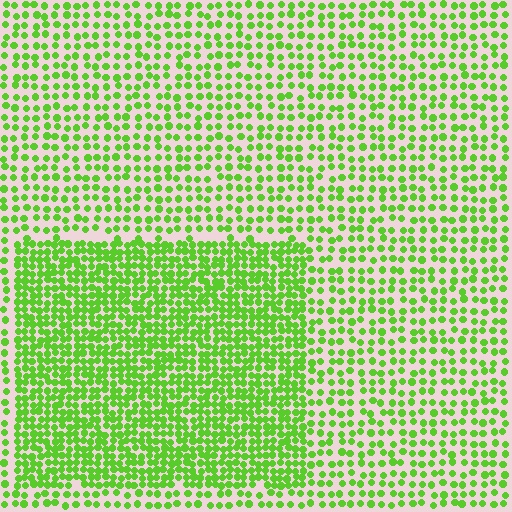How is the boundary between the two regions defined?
The boundary is defined by a change in element density (approximately 2.0x ratio). All elements are the same color, size, and shape.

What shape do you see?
I see a rectangle.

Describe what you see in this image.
The image contains small lime elements arranged at two different densities. A rectangle-shaped region is visible where the elements are more densely packed than the surrounding area.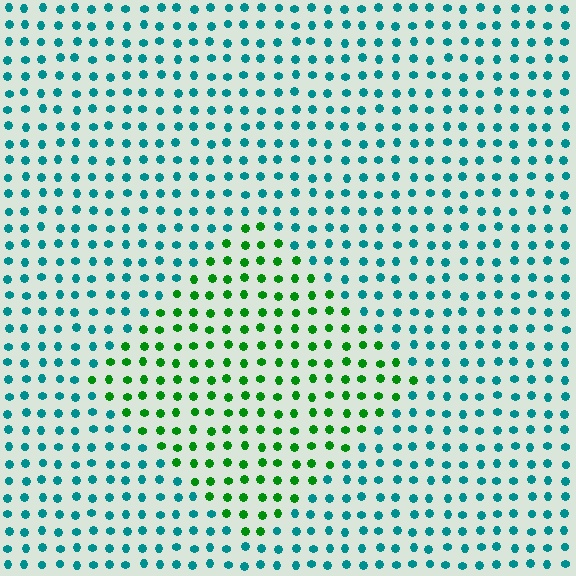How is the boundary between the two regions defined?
The boundary is defined purely by a slight shift in hue (about 55 degrees). Spacing, size, and orientation are identical on both sides.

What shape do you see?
I see a diamond.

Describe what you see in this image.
The image is filled with small teal elements in a uniform arrangement. A diamond-shaped region is visible where the elements are tinted to a slightly different hue, forming a subtle color boundary.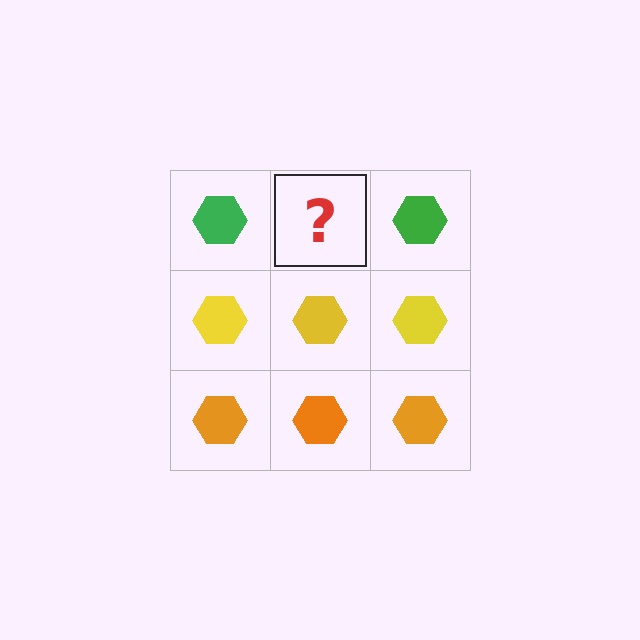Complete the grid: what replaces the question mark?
The question mark should be replaced with a green hexagon.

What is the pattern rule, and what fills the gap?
The rule is that each row has a consistent color. The gap should be filled with a green hexagon.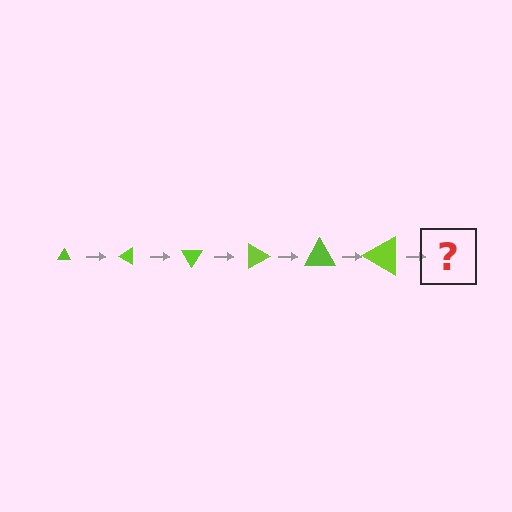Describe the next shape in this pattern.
It should be a triangle, larger than the previous one and rotated 180 degrees from the start.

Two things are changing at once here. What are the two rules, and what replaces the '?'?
The two rules are that the triangle grows larger each step and it rotates 30 degrees each step. The '?' should be a triangle, larger than the previous one and rotated 180 degrees from the start.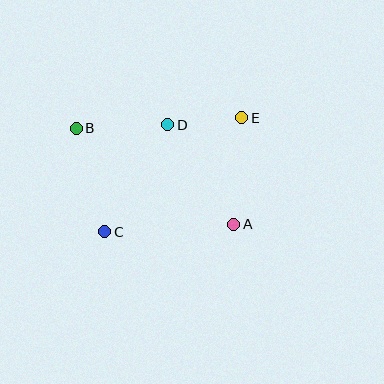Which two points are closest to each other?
Points D and E are closest to each other.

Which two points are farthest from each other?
Points A and B are farthest from each other.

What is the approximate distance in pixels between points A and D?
The distance between A and D is approximately 119 pixels.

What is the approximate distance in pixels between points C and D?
The distance between C and D is approximately 124 pixels.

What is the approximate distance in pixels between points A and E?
The distance between A and E is approximately 107 pixels.